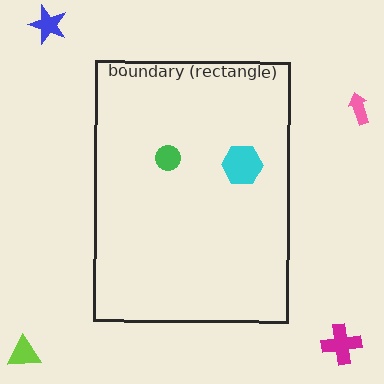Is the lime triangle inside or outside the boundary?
Outside.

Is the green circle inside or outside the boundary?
Inside.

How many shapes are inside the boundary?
2 inside, 4 outside.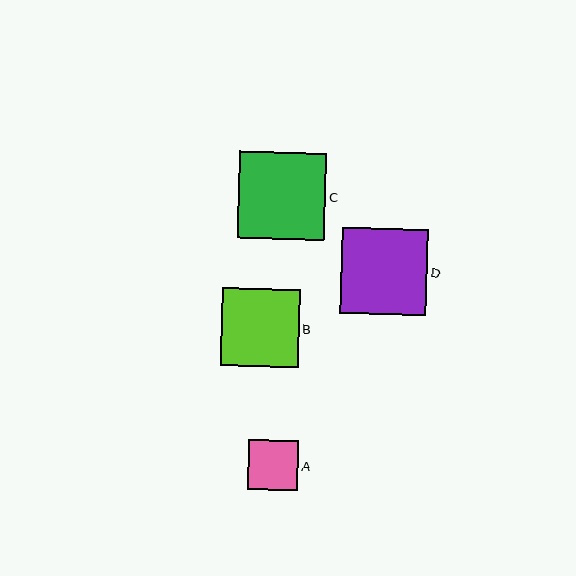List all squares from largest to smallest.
From largest to smallest: C, D, B, A.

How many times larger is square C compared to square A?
Square C is approximately 1.7 times the size of square A.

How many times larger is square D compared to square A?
Square D is approximately 1.7 times the size of square A.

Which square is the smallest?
Square A is the smallest with a size of approximately 50 pixels.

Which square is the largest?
Square C is the largest with a size of approximately 87 pixels.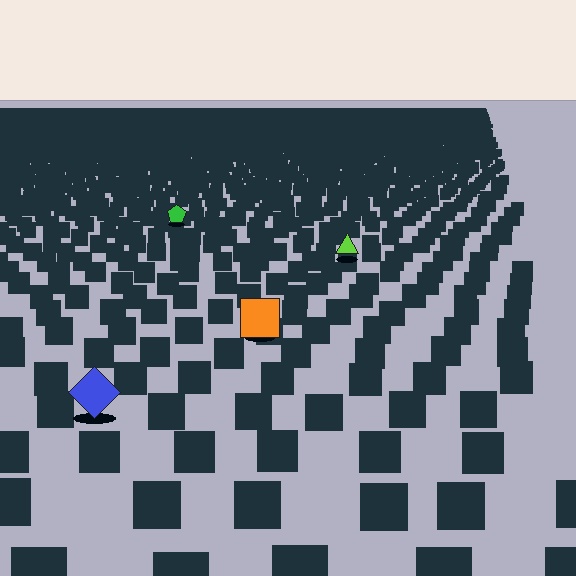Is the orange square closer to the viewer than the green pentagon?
Yes. The orange square is closer — you can tell from the texture gradient: the ground texture is coarser near it.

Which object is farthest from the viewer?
The green pentagon is farthest from the viewer. It appears smaller and the ground texture around it is denser.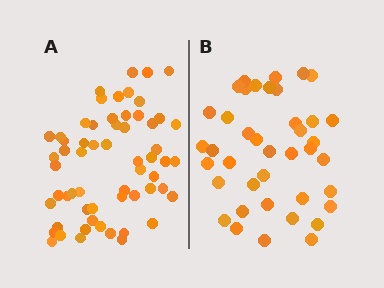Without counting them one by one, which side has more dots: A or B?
Region A (the left region) has more dots.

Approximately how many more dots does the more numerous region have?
Region A has approximately 20 more dots than region B.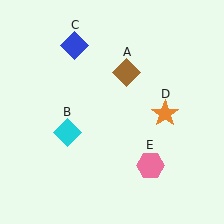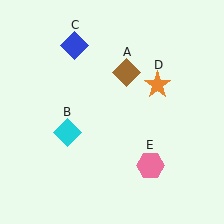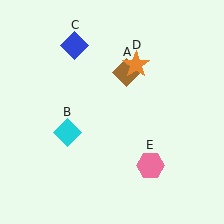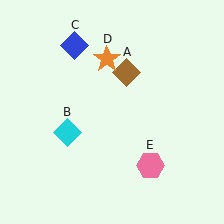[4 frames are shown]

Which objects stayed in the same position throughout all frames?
Brown diamond (object A) and cyan diamond (object B) and blue diamond (object C) and pink hexagon (object E) remained stationary.